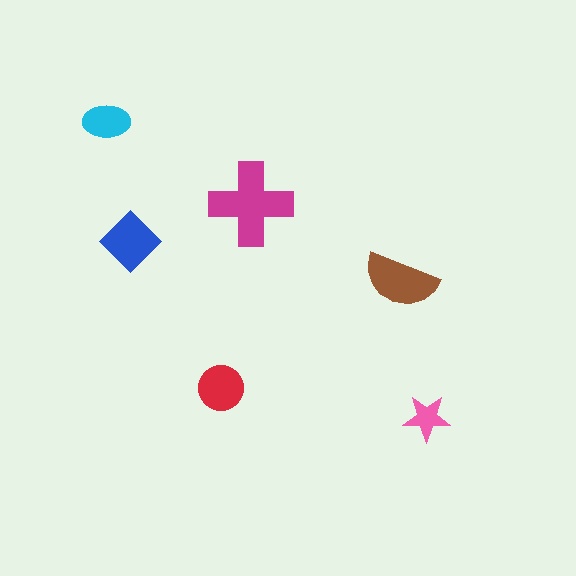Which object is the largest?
The magenta cross.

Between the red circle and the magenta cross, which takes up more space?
The magenta cross.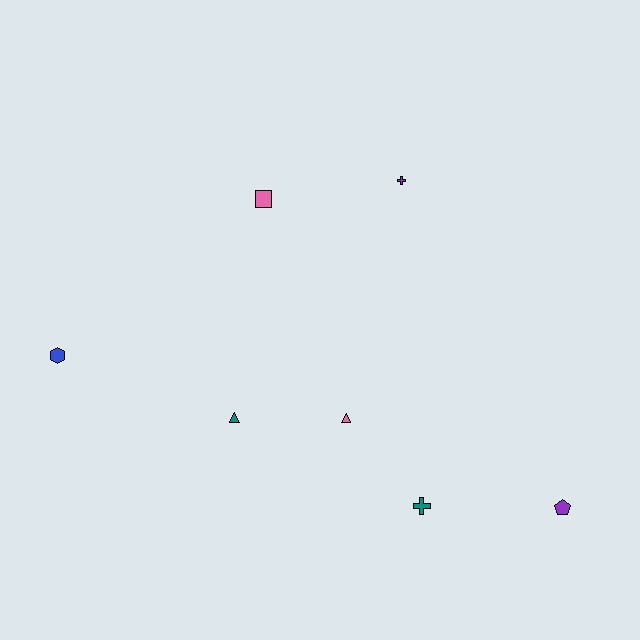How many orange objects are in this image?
There are no orange objects.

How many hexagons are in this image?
There is 1 hexagon.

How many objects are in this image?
There are 7 objects.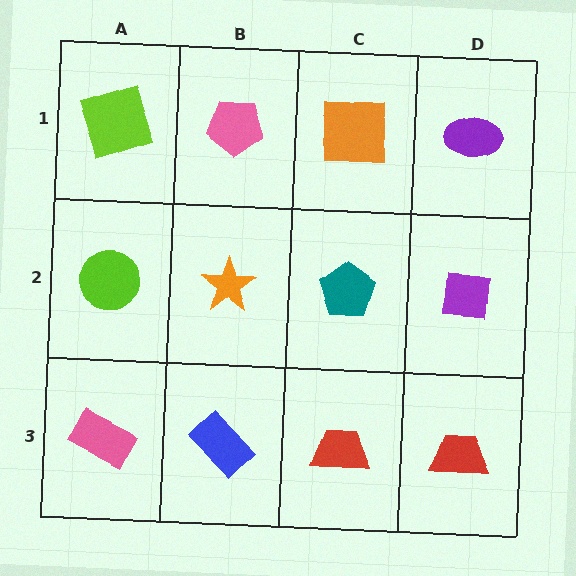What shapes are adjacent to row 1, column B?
An orange star (row 2, column B), a lime square (row 1, column A), an orange square (row 1, column C).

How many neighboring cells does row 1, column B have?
3.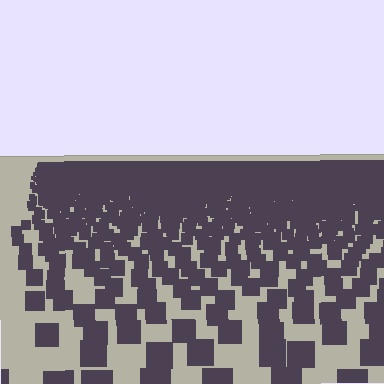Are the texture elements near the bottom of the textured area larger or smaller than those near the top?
Larger. Near the bottom, elements are closer to the viewer and appear at a bigger on-screen size.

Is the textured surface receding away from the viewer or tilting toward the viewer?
The surface is receding away from the viewer. Texture elements get smaller and denser toward the top.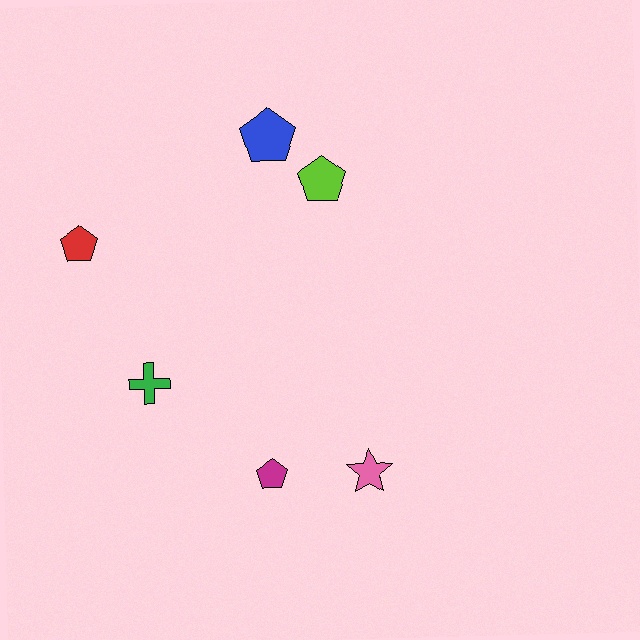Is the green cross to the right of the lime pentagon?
No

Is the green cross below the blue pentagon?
Yes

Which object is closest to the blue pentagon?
The lime pentagon is closest to the blue pentagon.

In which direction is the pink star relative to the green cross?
The pink star is to the right of the green cross.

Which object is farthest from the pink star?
The red pentagon is farthest from the pink star.